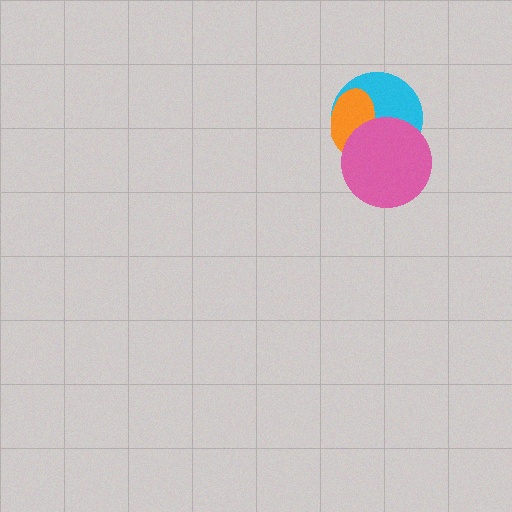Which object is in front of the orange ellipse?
The pink circle is in front of the orange ellipse.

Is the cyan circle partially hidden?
Yes, it is partially covered by another shape.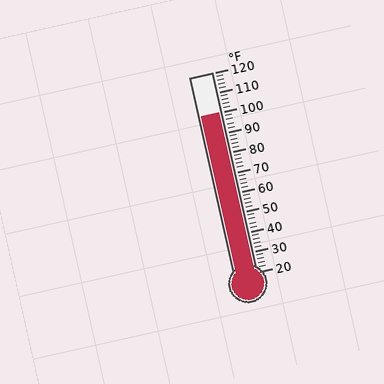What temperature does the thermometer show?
The thermometer shows approximately 100°F.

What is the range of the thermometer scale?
The thermometer scale ranges from 20°F to 120°F.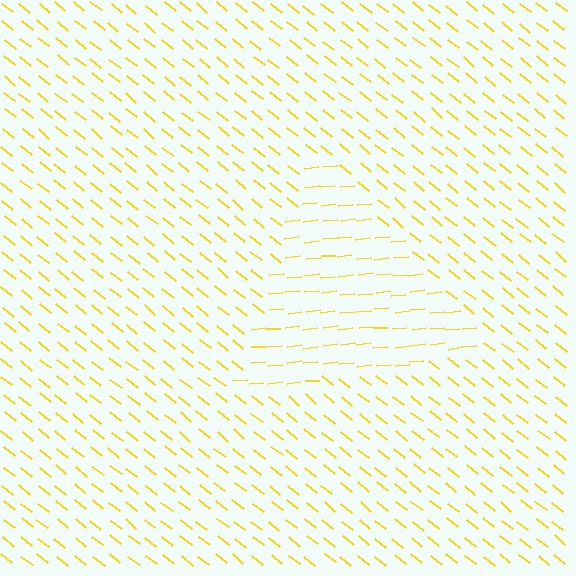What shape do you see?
I see a triangle.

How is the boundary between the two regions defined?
The boundary is defined purely by a change in line orientation (approximately 45 degrees difference). All lines are the same color and thickness.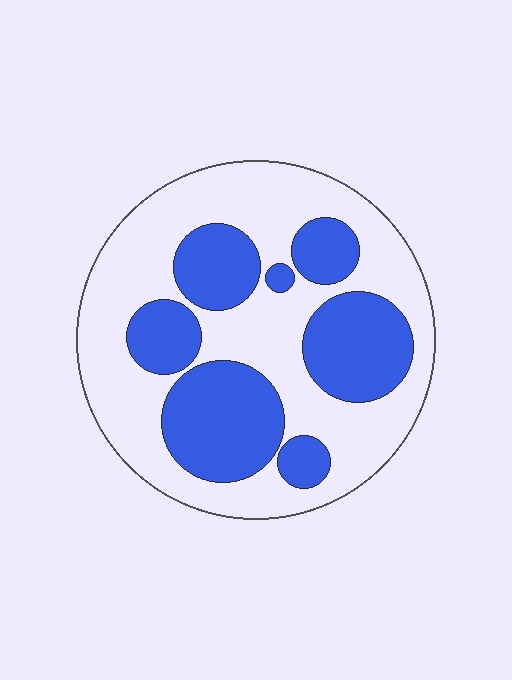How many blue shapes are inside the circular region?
7.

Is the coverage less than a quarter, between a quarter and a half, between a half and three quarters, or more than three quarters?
Between a quarter and a half.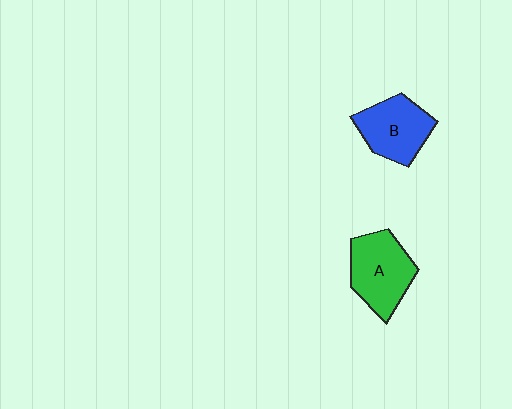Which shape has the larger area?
Shape A (green).